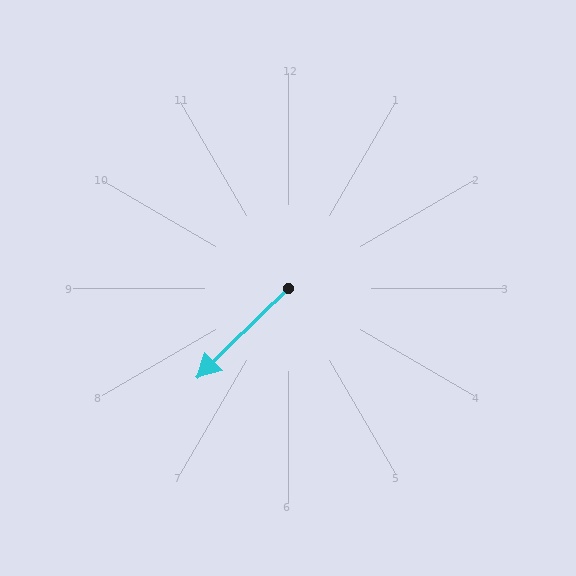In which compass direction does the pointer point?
Southwest.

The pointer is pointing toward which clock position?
Roughly 8 o'clock.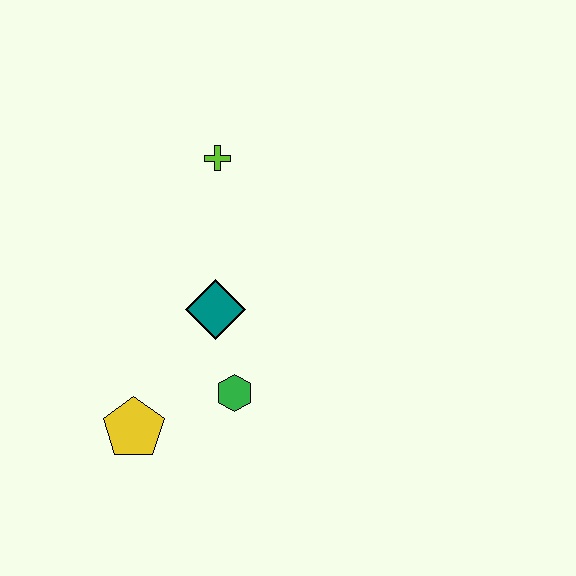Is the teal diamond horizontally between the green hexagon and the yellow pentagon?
Yes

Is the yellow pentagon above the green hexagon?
No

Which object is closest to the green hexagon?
The teal diamond is closest to the green hexagon.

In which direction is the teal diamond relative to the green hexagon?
The teal diamond is above the green hexagon.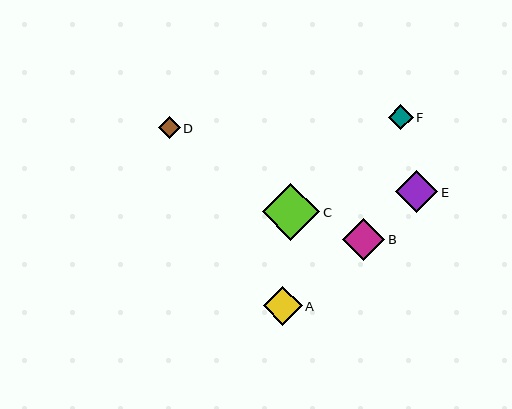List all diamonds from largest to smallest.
From largest to smallest: C, B, E, A, F, D.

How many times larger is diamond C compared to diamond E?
Diamond C is approximately 1.4 times the size of diamond E.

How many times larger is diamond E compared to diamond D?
Diamond E is approximately 1.9 times the size of diamond D.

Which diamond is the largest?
Diamond C is the largest with a size of approximately 58 pixels.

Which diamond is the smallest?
Diamond D is the smallest with a size of approximately 22 pixels.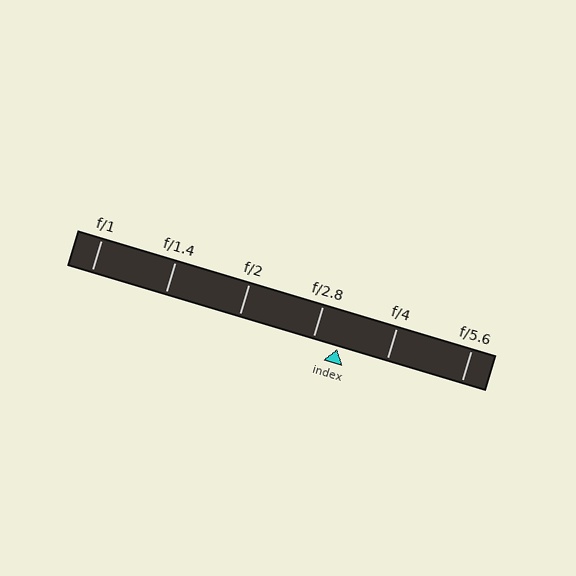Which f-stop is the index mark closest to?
The index mark is closest to f/2.8.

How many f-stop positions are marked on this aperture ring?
There are 6 f-stop positions marked.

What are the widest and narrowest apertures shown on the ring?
The widest aperture shown is f/1 and the narrowest is f/5.6.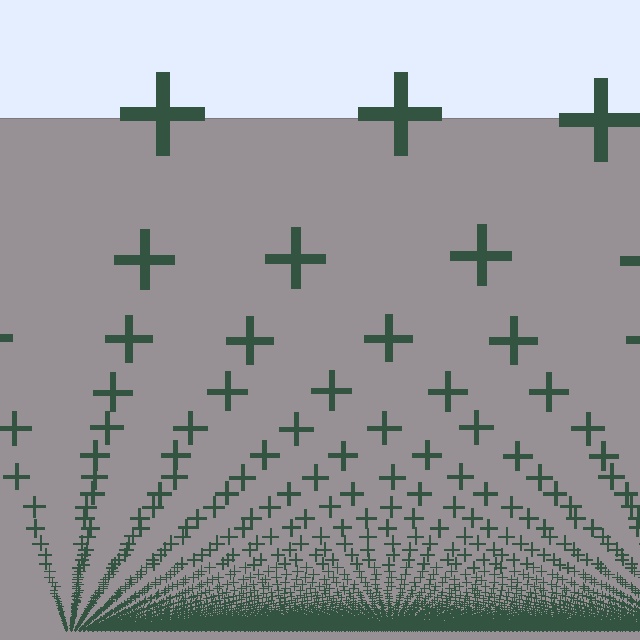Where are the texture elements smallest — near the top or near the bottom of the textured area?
Near the bottom.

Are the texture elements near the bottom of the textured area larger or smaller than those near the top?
Smaller. The gradient is inverted — elements near the bottom are smaller and denser.